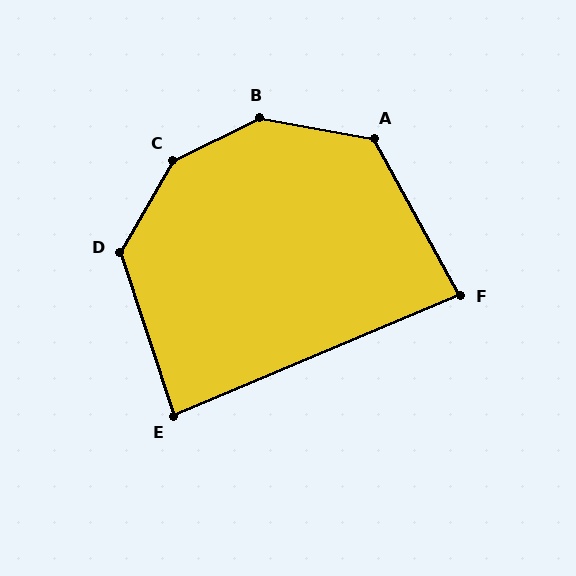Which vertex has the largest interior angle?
C, at approximately 146 degrees.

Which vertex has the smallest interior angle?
F, at approximately 84 degrees.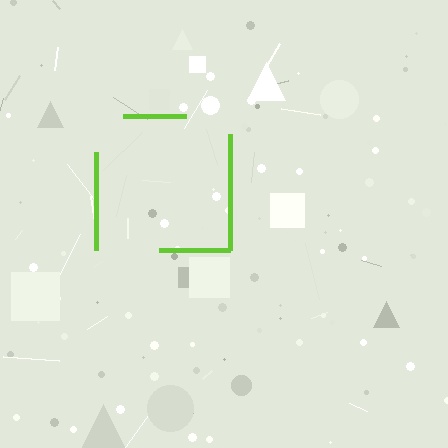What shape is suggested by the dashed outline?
The dashed outline suggests a square.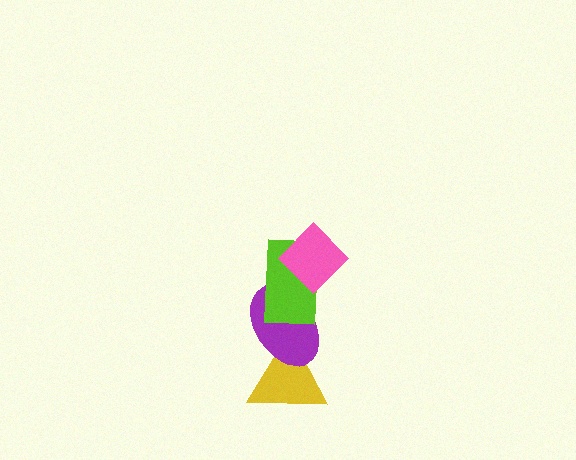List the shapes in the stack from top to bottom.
From top to bottom: the pink diamond, the lime rectangle, the purple ellipse, the yellow triangle.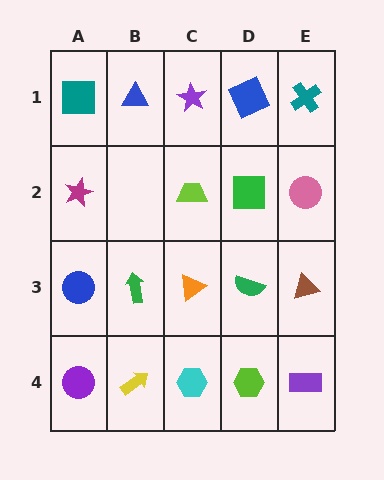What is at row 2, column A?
A magenta star.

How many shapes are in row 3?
5 shapes.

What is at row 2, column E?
A pink circle.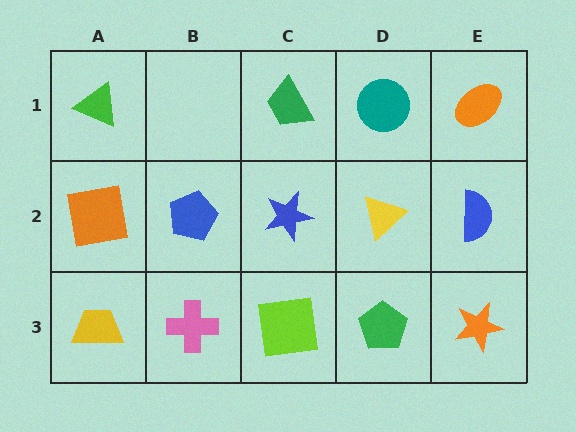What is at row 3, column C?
A lime square.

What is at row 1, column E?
An orange ellipse.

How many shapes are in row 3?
5 shapes.